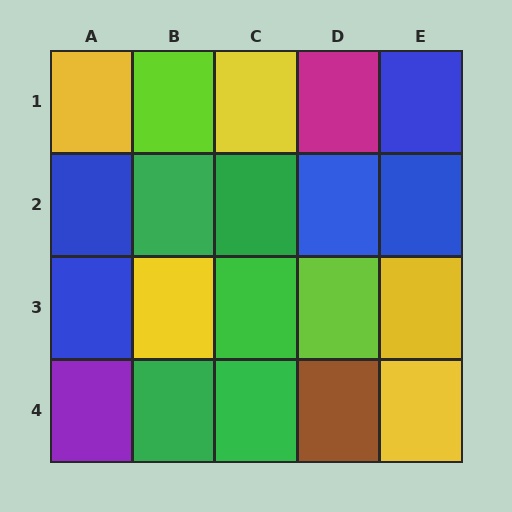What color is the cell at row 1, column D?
Magenta.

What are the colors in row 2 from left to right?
Blue, green, green, blue, blue.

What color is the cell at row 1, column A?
Yellow.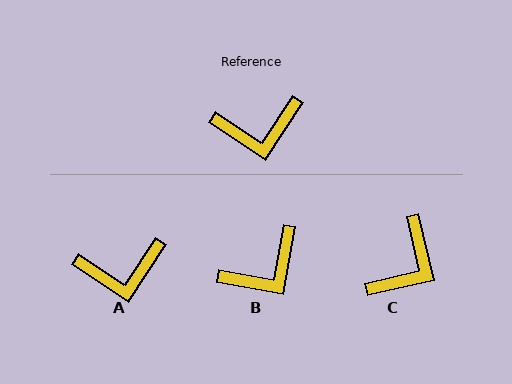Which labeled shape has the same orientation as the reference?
A.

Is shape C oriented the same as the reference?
No, it is off by about 47 degrees.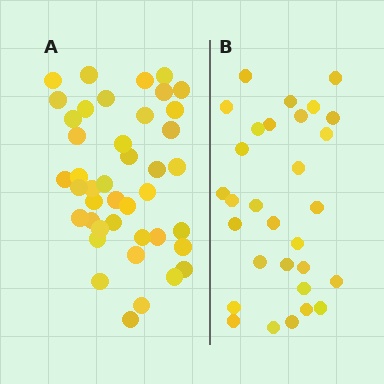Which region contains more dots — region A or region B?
Region A (the left region) has more dots.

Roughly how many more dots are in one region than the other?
Region A has roughly 12 or so more dots than region B.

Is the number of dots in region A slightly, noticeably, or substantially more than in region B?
Region A has noticeably more, but not dramatically so. The ratio is roughly 1.4 to 1.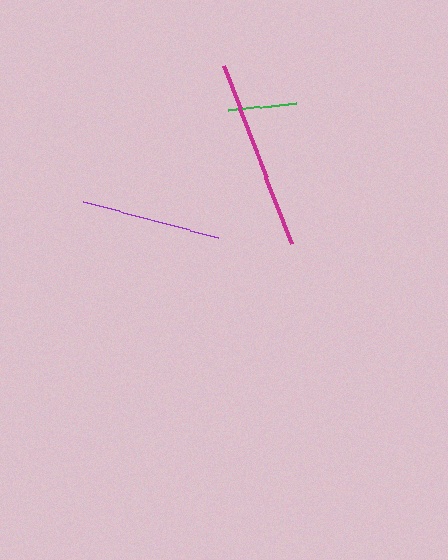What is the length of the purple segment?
The purple segment is approximately 140 pixels long.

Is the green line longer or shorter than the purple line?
The purple line is longer than the green line.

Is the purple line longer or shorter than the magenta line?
The magenta line is longer than the purple line.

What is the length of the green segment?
The green segment is approximately 67 pixels long.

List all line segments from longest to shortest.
From longest to shortest: magenta, purple, green.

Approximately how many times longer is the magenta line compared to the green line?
The magenta line is approximately 2.8 times the length of the green line.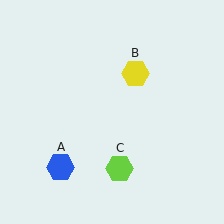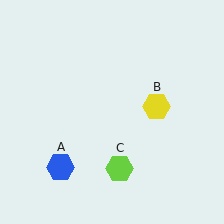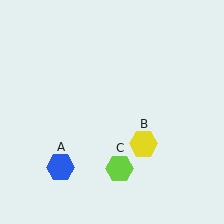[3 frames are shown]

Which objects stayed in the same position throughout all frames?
Blue hexagon (object A) and lime hexagon (object C) remained stationary.